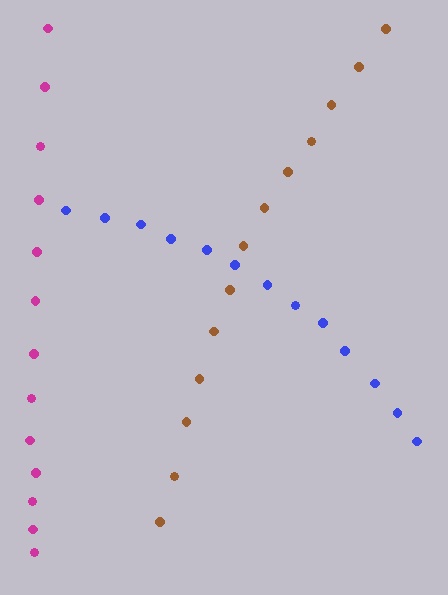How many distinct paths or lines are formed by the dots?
There are 3 distinct paths.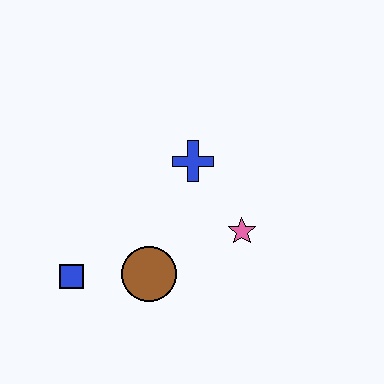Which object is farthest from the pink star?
The blue square is farthest from the pink star.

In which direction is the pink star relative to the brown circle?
The pink star is to the right of the brown circle.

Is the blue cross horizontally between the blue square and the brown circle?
No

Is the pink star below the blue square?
No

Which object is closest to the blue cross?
The pink star is closest to the blue cross.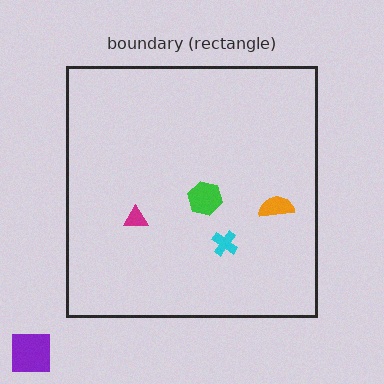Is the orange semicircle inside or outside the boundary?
Inside.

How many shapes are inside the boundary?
4 inside, 1 outside.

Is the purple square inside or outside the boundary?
Outside.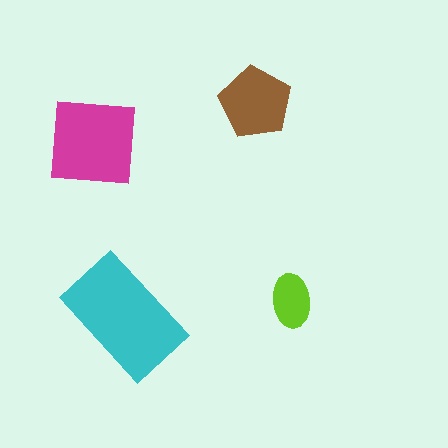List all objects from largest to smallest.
The cyan rectangle, the magenta square, the brown pentagon, the lime ellipse.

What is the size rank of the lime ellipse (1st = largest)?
4th.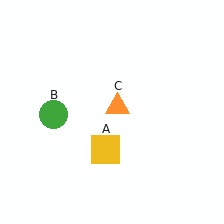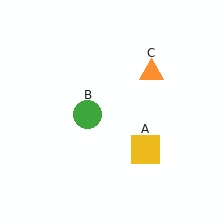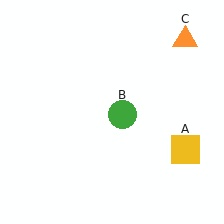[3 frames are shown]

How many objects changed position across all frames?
3 objects changed position: yellow square (object A), green circle (object B), orange triangle (object C).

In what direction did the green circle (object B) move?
The green circle (object B) moved right.